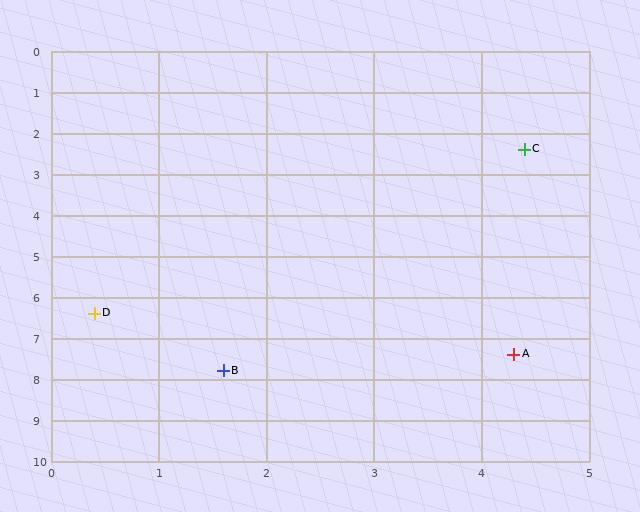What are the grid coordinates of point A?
Point A is at approximately (4.3, 7.4).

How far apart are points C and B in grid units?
Points C and B are about 6.1 grid units apart.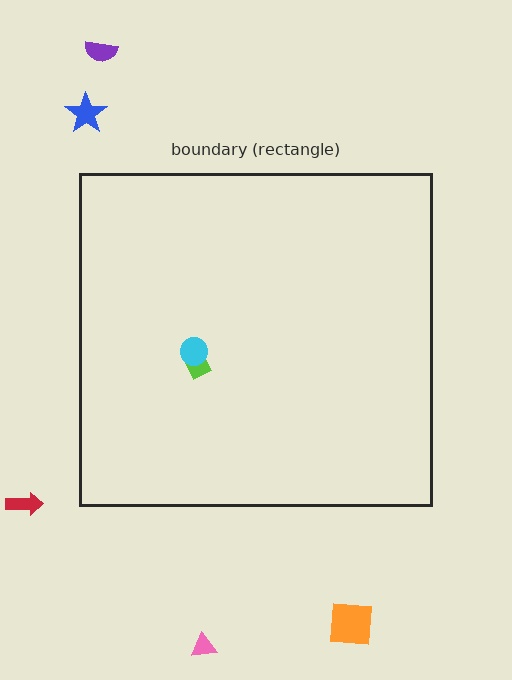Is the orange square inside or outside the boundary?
Outside.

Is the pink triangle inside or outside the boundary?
Outside.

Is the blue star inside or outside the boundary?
Outside.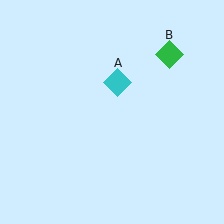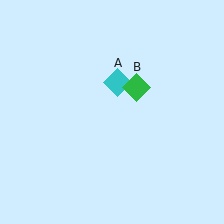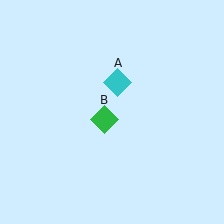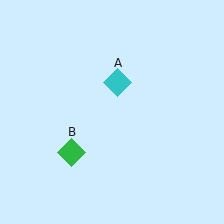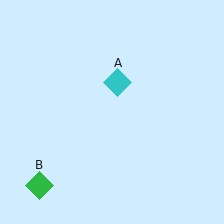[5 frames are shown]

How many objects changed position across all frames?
1 object changed position: green diamond (object B).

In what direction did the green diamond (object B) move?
The green diamond (object B) moved down and to the left.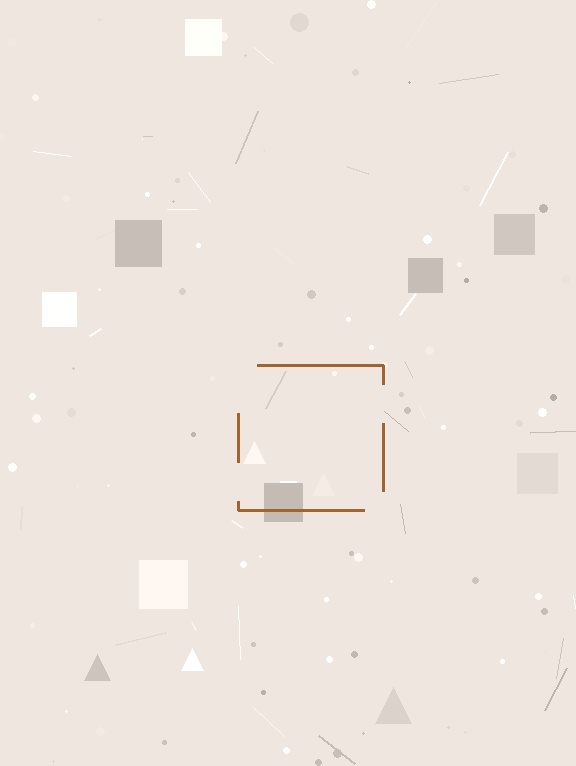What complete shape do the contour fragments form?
The contour fragments form a square.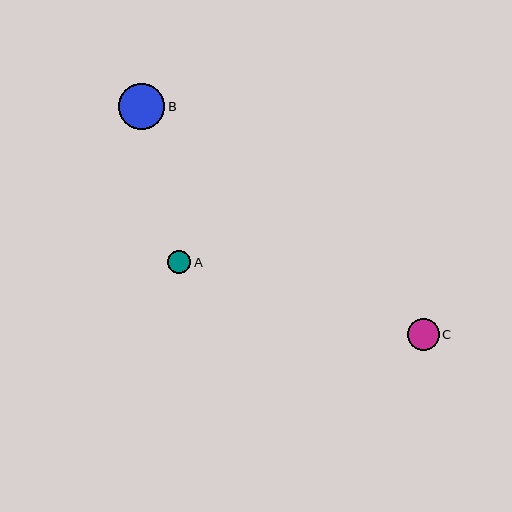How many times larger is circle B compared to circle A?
Circle B is approximately 2.0 times the size of circle A.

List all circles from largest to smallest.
From largest to smallest: B, C, A.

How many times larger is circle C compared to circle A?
Circle C is approximately 1.4 times the size of circle A.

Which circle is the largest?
Circle B is the largest with a size of approximately 46 pixels.